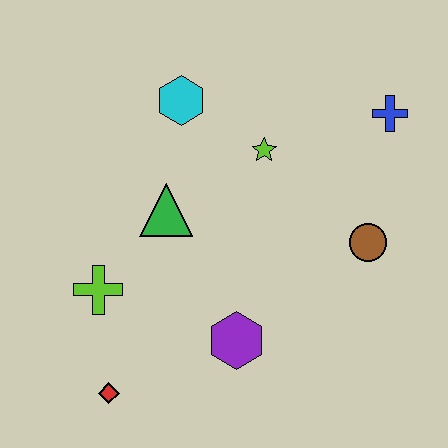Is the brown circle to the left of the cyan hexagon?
No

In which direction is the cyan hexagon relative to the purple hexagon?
The cyan hexagon is above the purple hexagon.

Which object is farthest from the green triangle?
The blue cross is farthest from the green triangle.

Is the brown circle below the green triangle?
Yes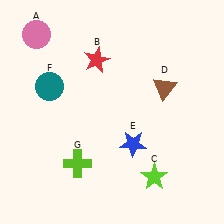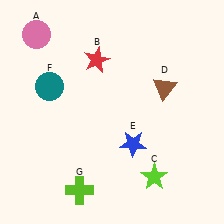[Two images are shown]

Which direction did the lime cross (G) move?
The lime cross (G) moved down.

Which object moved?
The lime cross (G) moved down.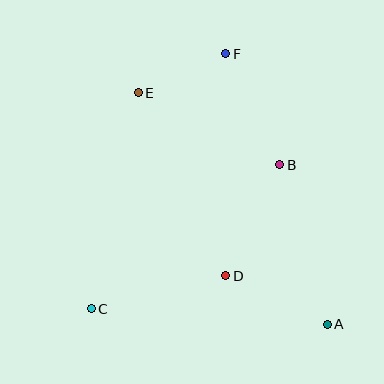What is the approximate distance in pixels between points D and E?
The distance between D and E is approximately 203 pixels.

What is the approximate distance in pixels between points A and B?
The distance between A and B is approximately 166 pixels.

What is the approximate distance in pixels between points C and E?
The distance between C and E is approximately 221 pixels.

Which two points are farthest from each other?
Points A and E are farthest from each other.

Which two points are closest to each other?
Points E and F are closest to each other.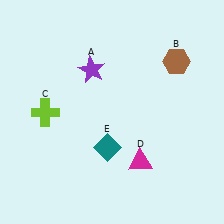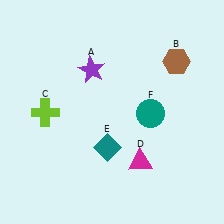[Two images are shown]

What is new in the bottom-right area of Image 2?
A teal circle (F) was added in the bottom-right area of Image 2.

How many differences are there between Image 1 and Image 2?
There is 1 difference between the two images.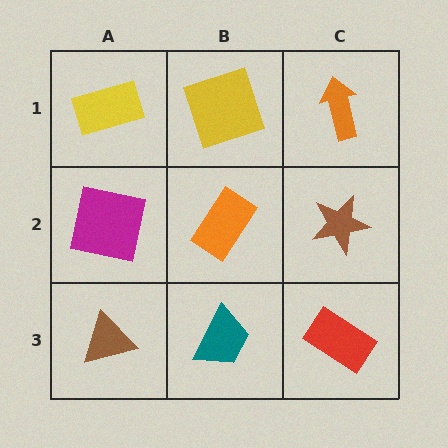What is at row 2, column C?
A brown star.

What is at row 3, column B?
A teal trapezoid.